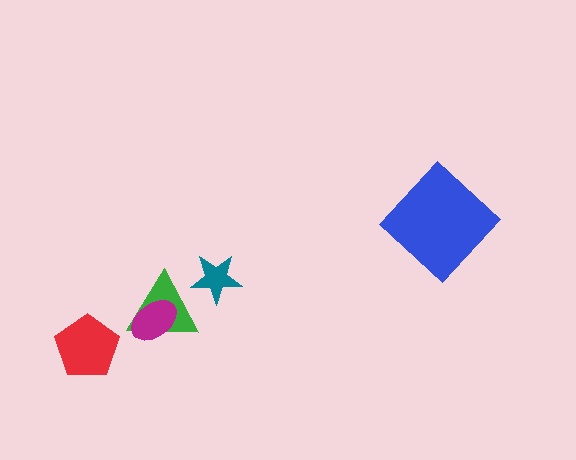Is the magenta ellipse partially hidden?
No, no other shape covers it.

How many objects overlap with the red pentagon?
0 objects overlap with the red pentagon.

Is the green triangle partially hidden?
Yes, it is partially covered by another shape.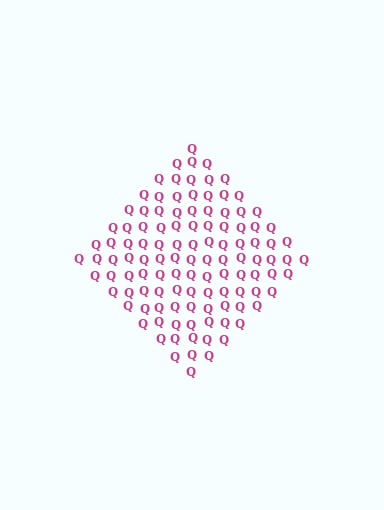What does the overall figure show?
The overall figure shows a diamond.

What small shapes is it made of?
It is made of small letter Q's.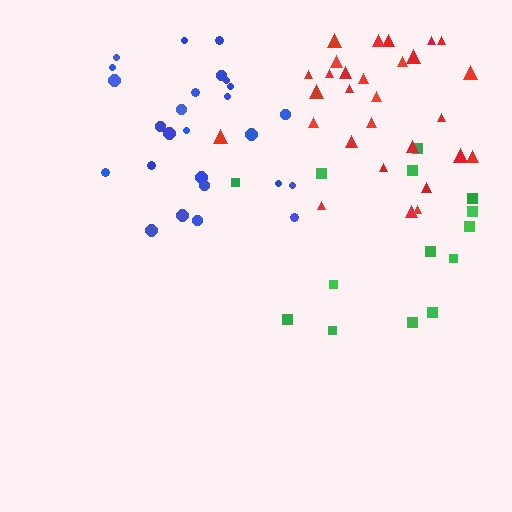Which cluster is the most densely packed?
Blue.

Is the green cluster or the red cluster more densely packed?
Red.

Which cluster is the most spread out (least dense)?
Green.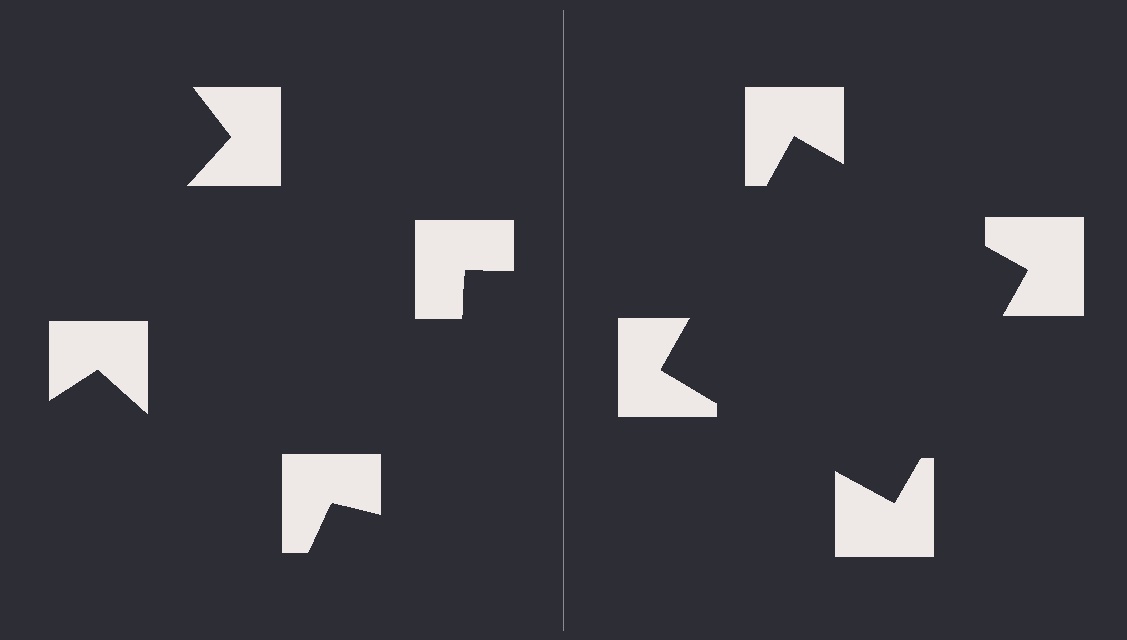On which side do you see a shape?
An illusory square appears on the right side. On the left side the wedge cuts are rotated, so no coherent shape forms.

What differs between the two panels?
The notched squares are positioned identically on both sides; only the wedge orientations differ. On the right they align to a square; on the left they are misaligned.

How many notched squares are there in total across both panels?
8 — 4 on each side.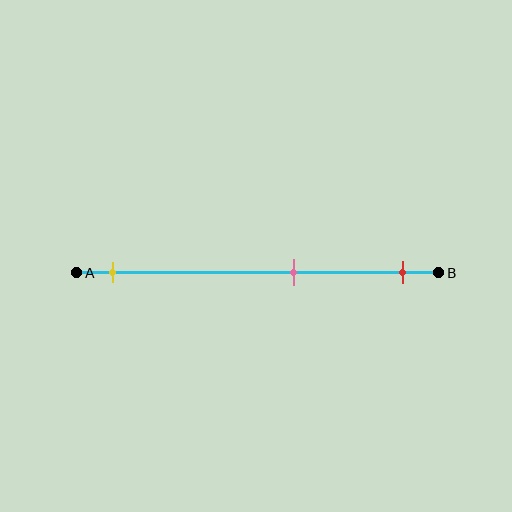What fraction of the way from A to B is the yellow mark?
The yellow mark is approximately 10% (0.1) of the way from A to B.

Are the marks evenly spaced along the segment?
No, the marks are not evenly spaced.